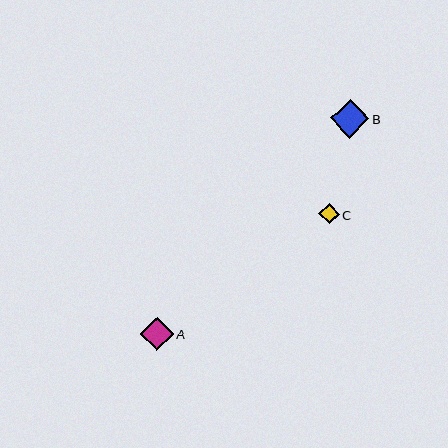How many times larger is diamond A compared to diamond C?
Diamond A is approximately 1.6 times the size of diamond C.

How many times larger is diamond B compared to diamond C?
Diamond B is approximately 1.9 times the size of diamond C.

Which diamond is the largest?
Diamond B is the largest with a size of approximately 38 pixels.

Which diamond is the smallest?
Diamond C is the smallest with a size of approximately 21 pixels.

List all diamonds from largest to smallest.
From largest to smallest: B, A, C.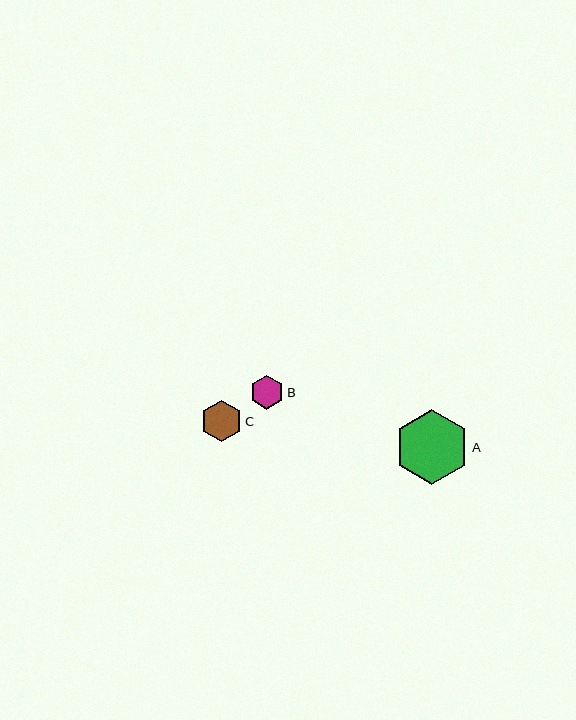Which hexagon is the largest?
Hexagon A is the largest with a size of approximately 75 pixels.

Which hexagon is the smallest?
Hexagon B is the smallest with a size of approximately 34 pixels.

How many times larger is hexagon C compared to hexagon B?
Hexagon C is approximately 1.2 times the size of hexagon B.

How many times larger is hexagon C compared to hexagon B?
Hexagon C is approximately 1.2 times the size of hexagon B.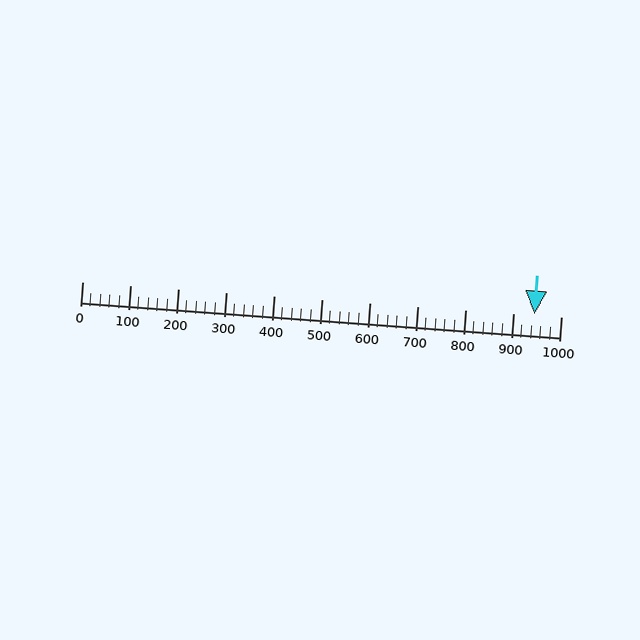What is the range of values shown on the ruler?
The ruler shows values from 0 to 1000.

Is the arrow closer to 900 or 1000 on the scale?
The arrow is closer to 900.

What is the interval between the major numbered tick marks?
The major tick marks are spaced 100 units apart.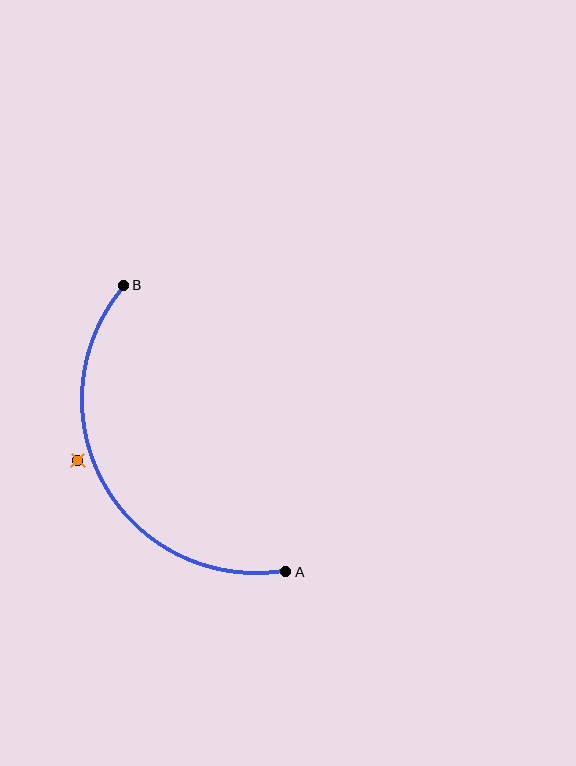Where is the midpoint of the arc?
The arc midpoint is the point on the curve farthest from the straight line joining A and B. It sits to the left of that line.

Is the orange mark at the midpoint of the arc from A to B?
No — the orange mark does not lie on the arc at all. It sits slightly outside the curve.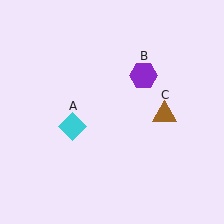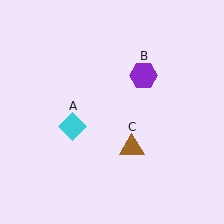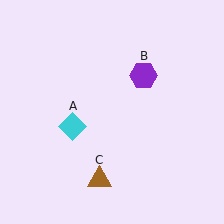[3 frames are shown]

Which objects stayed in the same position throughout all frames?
Cyan diamond (object A) and purple hexagon (object B) remained stationary.